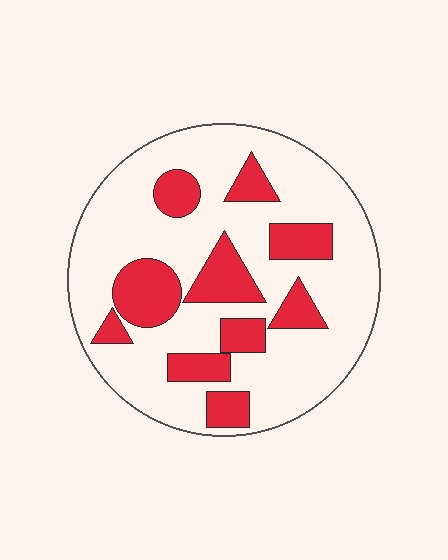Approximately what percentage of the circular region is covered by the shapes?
Approximately 25%.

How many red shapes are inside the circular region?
10.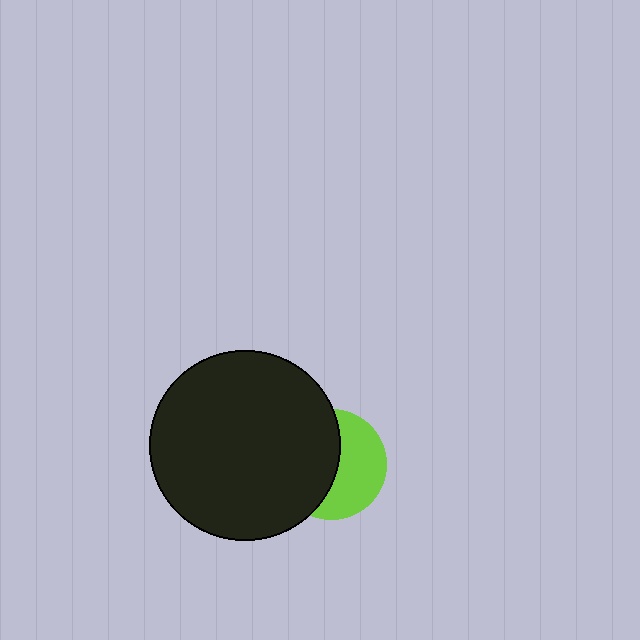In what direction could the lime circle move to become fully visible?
The lime circle could move right. That would shift it out from behind the black circle entirely.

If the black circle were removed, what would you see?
You would see the complete lime circle.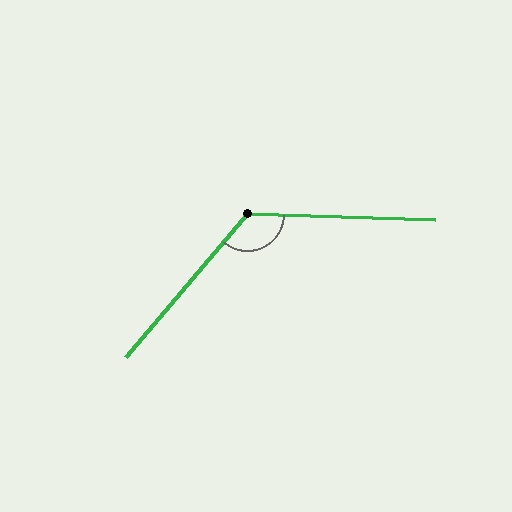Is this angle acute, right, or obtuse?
It is obtuse.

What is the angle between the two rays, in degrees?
Approximately 129 degrees.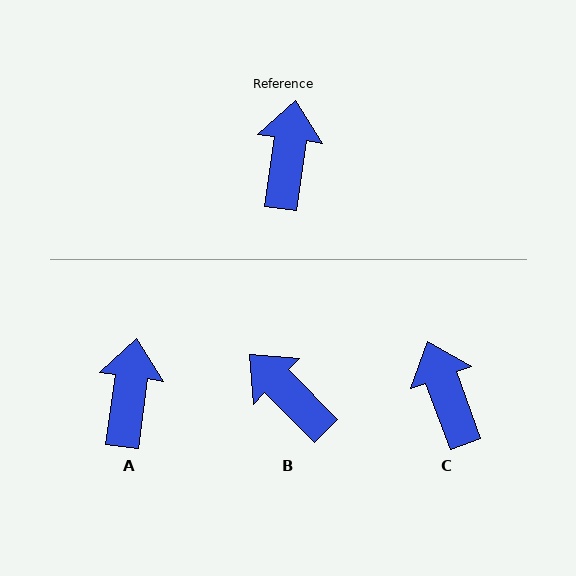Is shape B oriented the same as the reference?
No, it is off by about 53 degrees.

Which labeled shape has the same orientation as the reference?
A.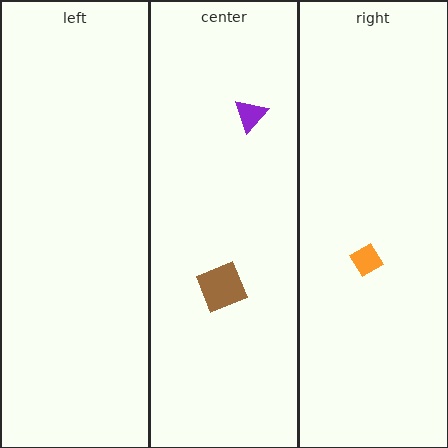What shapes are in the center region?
The purple triangle, the brown square.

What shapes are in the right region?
The orange diamond.